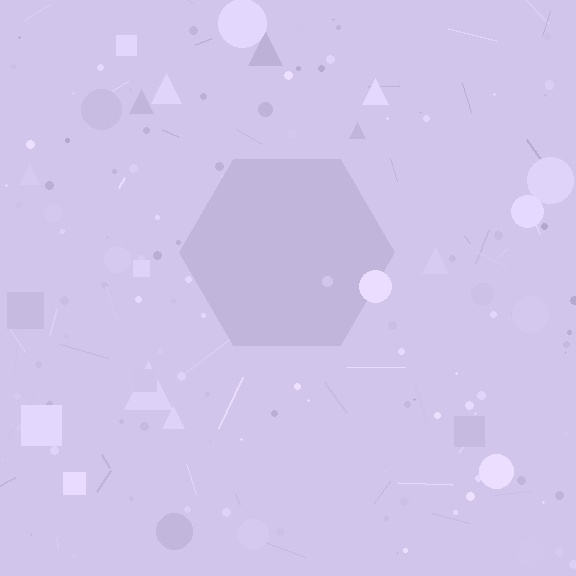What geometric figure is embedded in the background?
A hexagon is embedded in the background.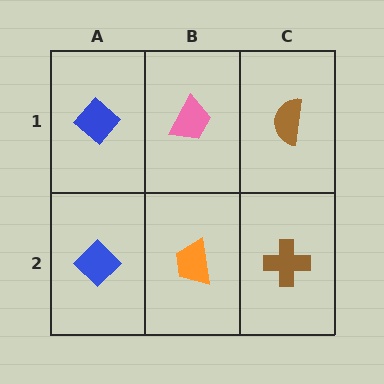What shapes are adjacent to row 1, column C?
A brown cross (row 2, column C), a pink trapezoid (row 1, column B).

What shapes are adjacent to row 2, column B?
A pink trapezoid (row 1, column B), a blue diamond (row 2, column A), a brown cross (row 2, column C).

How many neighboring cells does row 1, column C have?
2.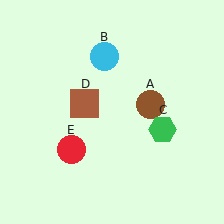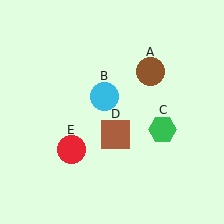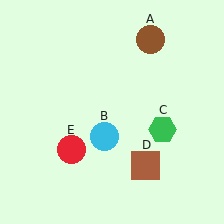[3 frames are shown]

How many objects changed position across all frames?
3 objects changed position: brown circle (object A), cyan circle (object B), brown square (object D).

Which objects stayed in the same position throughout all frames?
Green hexagon (object C) and red circle (object E) remained stationary.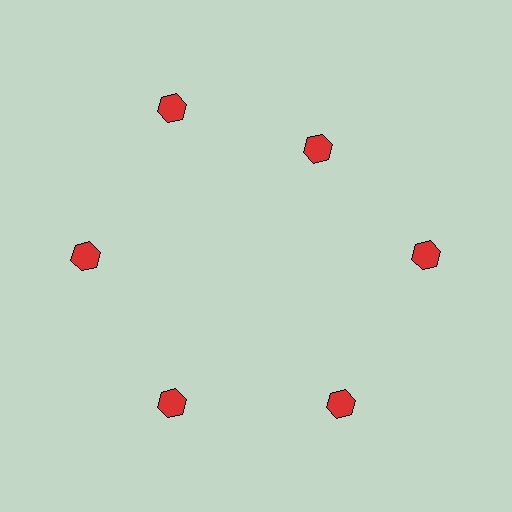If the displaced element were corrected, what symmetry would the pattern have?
It would have 6-fold rotational symmetry — the pattern would map onto itself every 60 degrees.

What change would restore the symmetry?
The symmetry would be restored by moving it outward, back onto the ring so that all 6 hexagons sit at equal angles and equal distance from the center.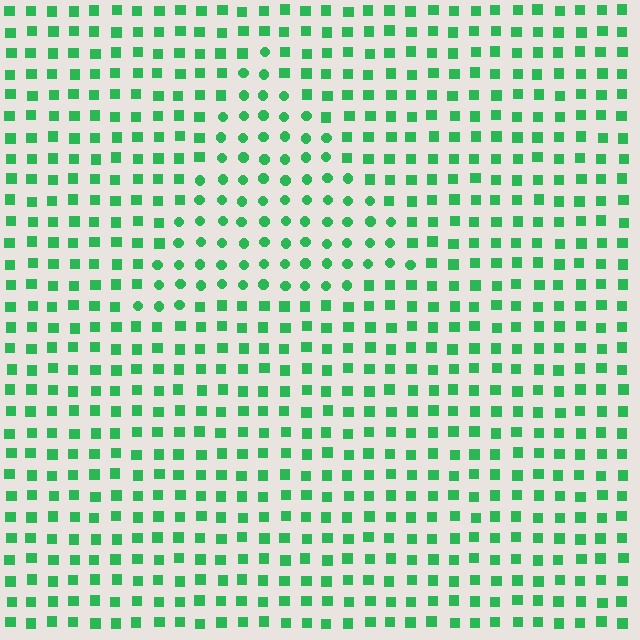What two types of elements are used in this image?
The image uses circles inside the triangle region and squares outside it.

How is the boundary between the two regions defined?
The boundary is defined by a change in element shape: circles inside vs. squares outside. All elements share the same color and spacing.